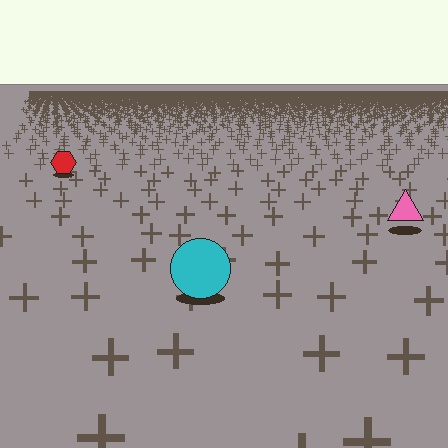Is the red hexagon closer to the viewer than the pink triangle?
No. The pink triangle is closer — you can tell from the texture gradient: the ground texture is coarser near it.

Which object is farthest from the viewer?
The red hexagon is farthest from the viewer. It appears smaller and the ground texture around it is denser.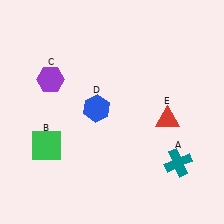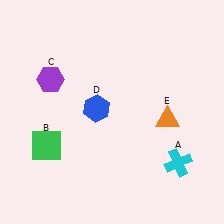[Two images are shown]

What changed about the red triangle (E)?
In Image 1, E is red. In Image 2, it changed to orange.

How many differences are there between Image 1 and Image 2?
There are 2 differences between the two images.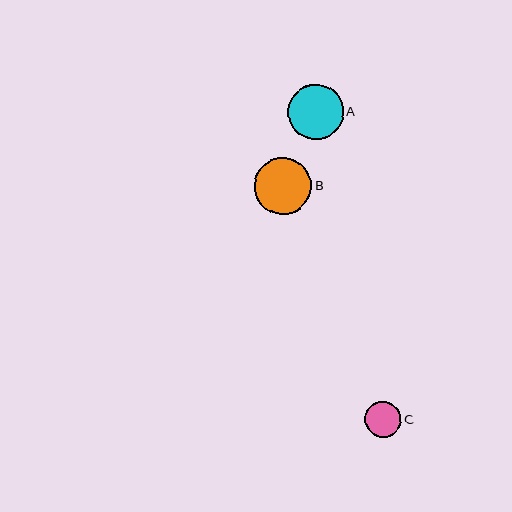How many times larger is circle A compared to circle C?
Circle A is approximately 1.5 times the size of circle C.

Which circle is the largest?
Circle B is the largest with a size of approximately 57 pixels.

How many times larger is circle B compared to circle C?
Circle B is approximately 1.6 times the size of circle C.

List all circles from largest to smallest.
From largest to smallest: B, A, C.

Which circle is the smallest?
Circle C is the smallest with a size of approximately 36 pixels.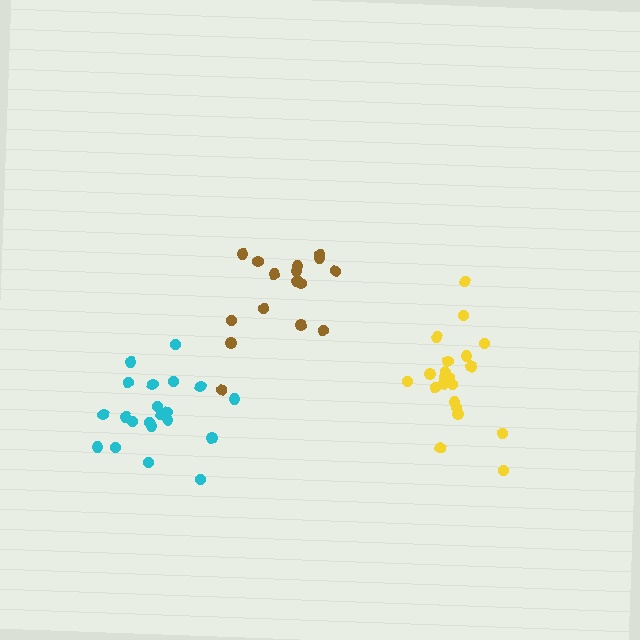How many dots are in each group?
Group 1: 16 dots, Group 2: 21 dots, Group 3: 21 dots (58 total).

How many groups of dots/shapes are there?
There are 3 groups.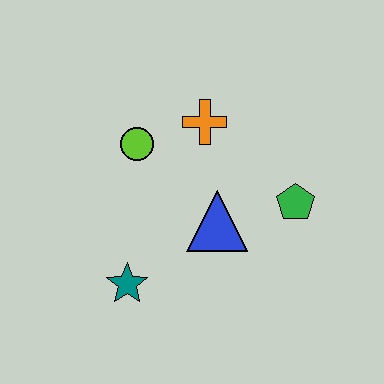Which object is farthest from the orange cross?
The teal star is farthest from the orange cross.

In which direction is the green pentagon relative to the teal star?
The green pentagon is to the right of the teal star.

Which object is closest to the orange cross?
The lime circle is closest to the orange cross.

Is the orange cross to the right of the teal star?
Yes